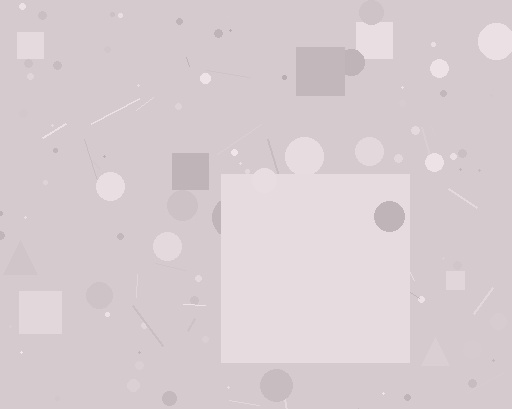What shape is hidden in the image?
A square is hidden in the image.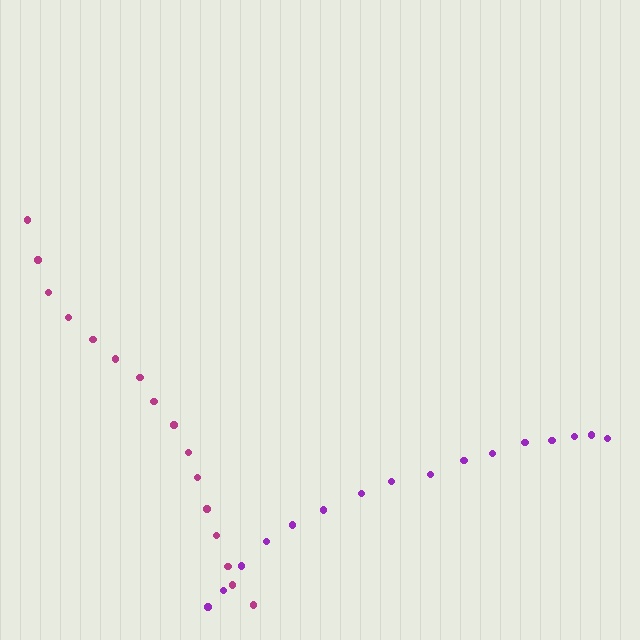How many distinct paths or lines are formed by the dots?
There are 2 distinct paths.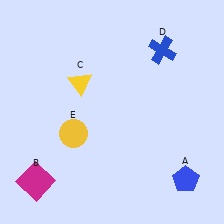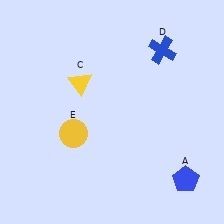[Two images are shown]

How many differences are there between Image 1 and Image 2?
There is 1 difference between the two images.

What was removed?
The magenta square (B) was removed in Image 2.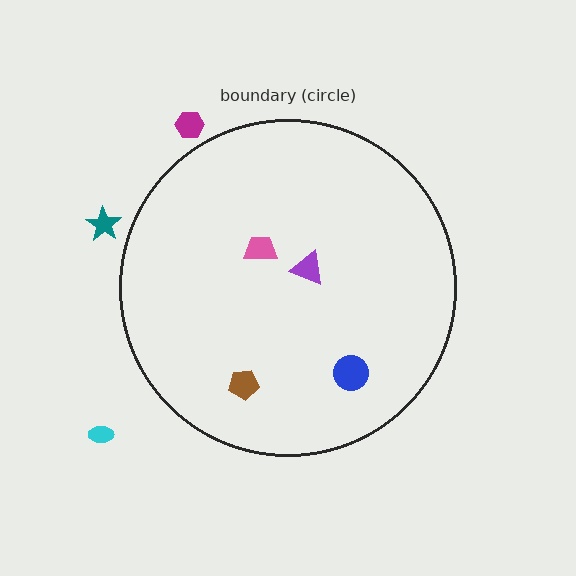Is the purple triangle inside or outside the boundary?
Inside.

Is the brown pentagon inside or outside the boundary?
Inside.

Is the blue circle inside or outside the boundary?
Inside.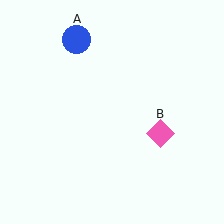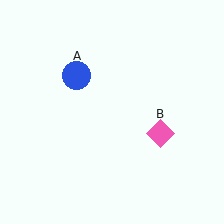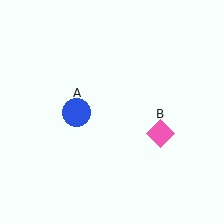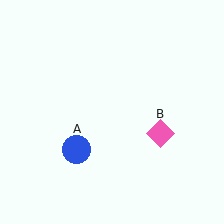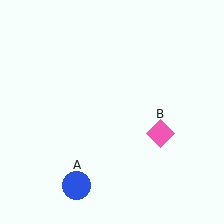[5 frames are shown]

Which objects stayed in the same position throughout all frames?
Pink diamond (object B) remained stationary.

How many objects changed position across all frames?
1 object changed position: blue circle (object A).